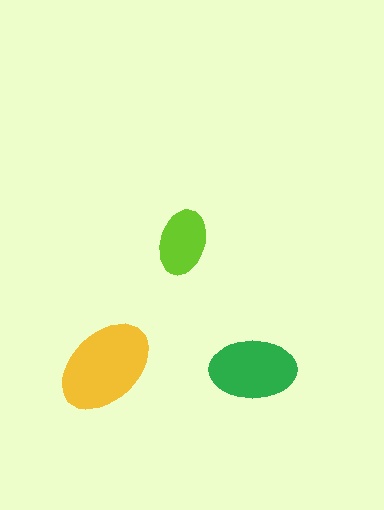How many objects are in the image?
There are 3 objects in the image.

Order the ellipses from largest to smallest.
the yellow one, the green one, the lime one.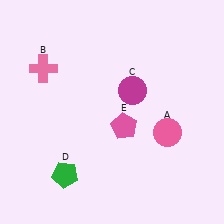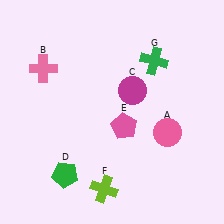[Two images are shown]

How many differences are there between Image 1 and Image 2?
There are 2 differences between the two images.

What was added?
A lime cross (F), a green cross (G) were added in Image 2.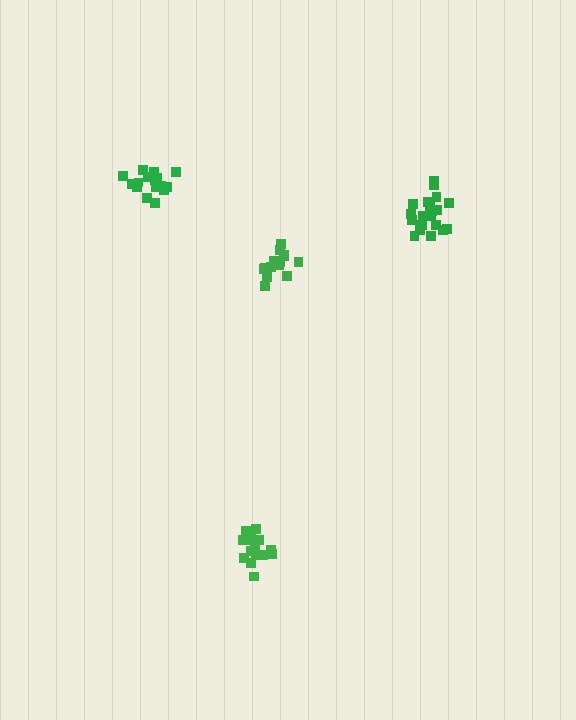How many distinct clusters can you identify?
There are 4 distinct clusters.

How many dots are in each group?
Group 1: 16 dots, Group 2: 20 dots, Group 3: 18 dots, Group 4: 15 dots (69 total).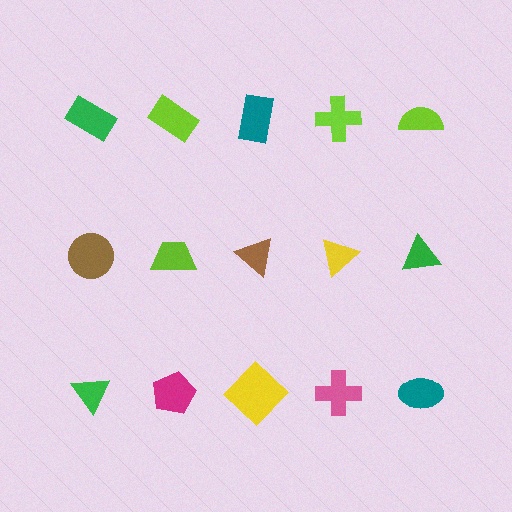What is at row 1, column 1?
A green rectangle.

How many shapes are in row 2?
5 shapes.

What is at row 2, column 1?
A brown circle.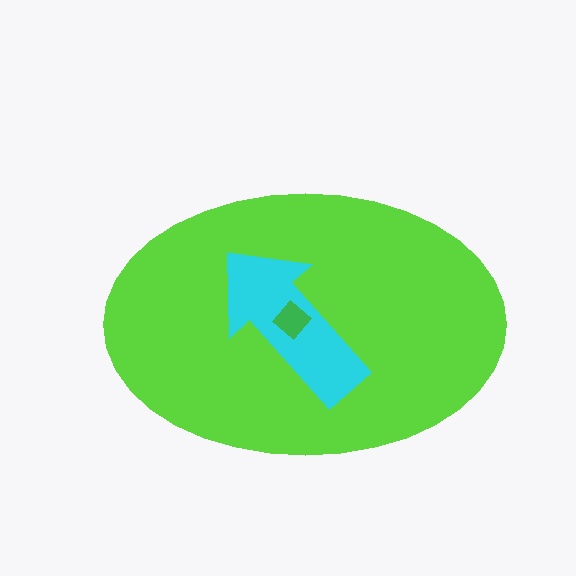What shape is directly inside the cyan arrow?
The green diamond.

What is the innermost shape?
The green diamond.